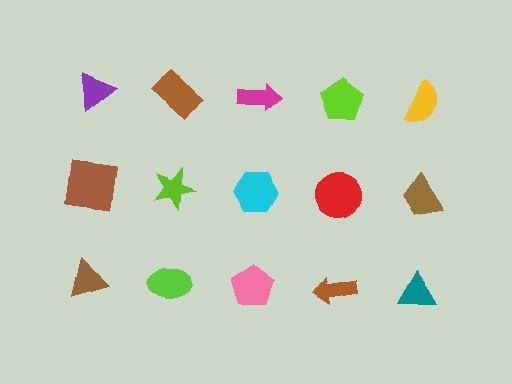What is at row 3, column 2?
A lime ellipse.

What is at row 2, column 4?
A red circle.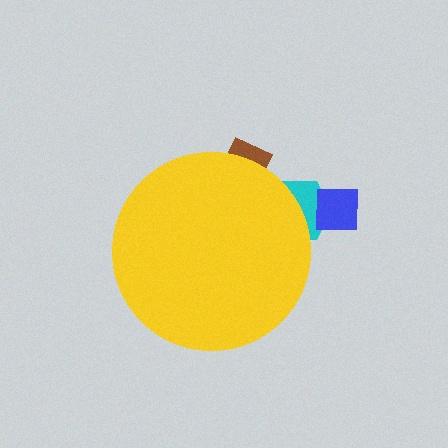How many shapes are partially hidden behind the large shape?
2 shapes are partially hidden.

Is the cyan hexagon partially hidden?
Yes, the cyan hexagon is partially hidden behind the yellow circle.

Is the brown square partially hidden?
Yes, the brown square is partially hidden behind the yellow circle.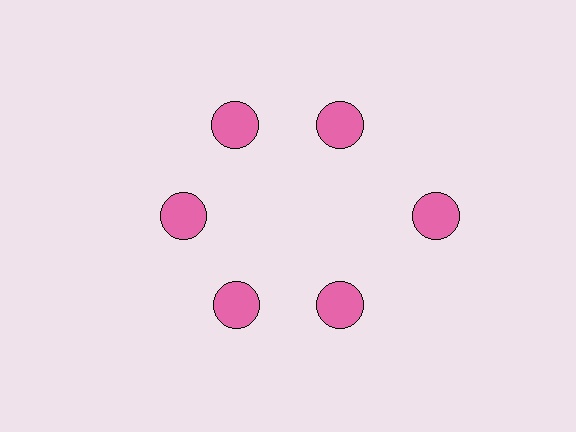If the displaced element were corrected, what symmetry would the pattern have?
It would have 6-fold rotational symmetry — the pattern would map onto itself every 60 degrees.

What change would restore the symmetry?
The symmetry would be restored by moving it inward, back onto the ring so that all 6 circles sit at equal angles and equal distance from the center.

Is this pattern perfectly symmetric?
No. The 6 pink circles are arranged in a ring, but one element near the 3 o'clock position is pushed outward from the center, breaking the 6-fold rotational symmetry.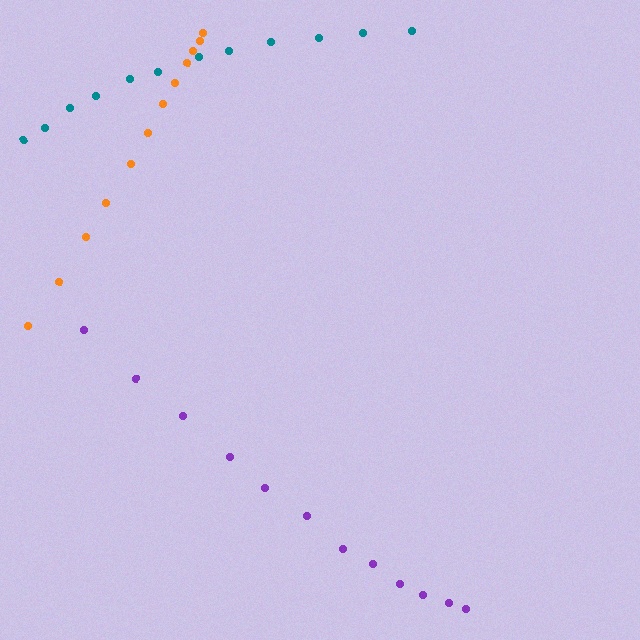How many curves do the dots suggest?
There are 3 distinct paths.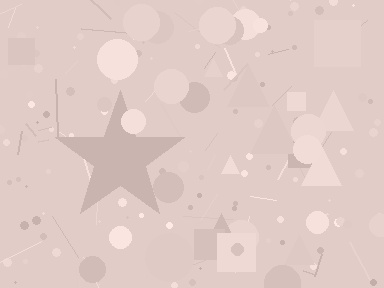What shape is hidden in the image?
A star is hidden in the image.